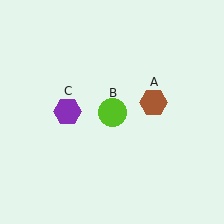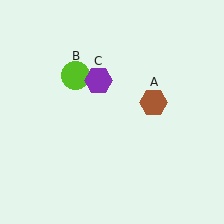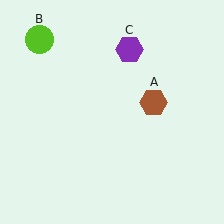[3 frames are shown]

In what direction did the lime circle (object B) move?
The lime circle (object B) moved up and to the left.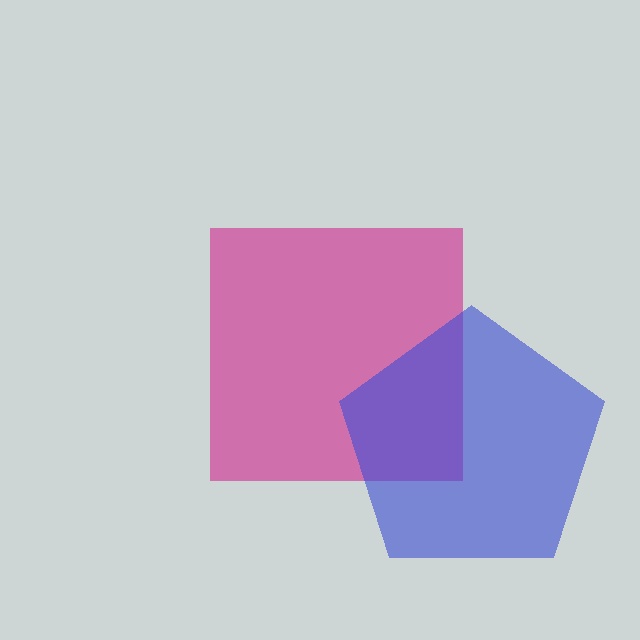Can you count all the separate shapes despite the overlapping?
Yes, there are 2 separate shapes.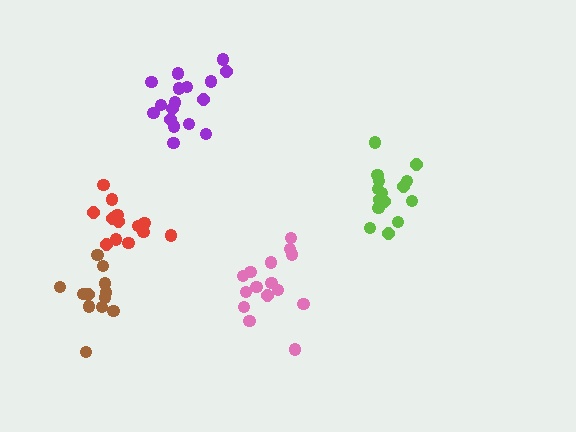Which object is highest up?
The purple cluster is topmost.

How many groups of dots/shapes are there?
There are 5 groups.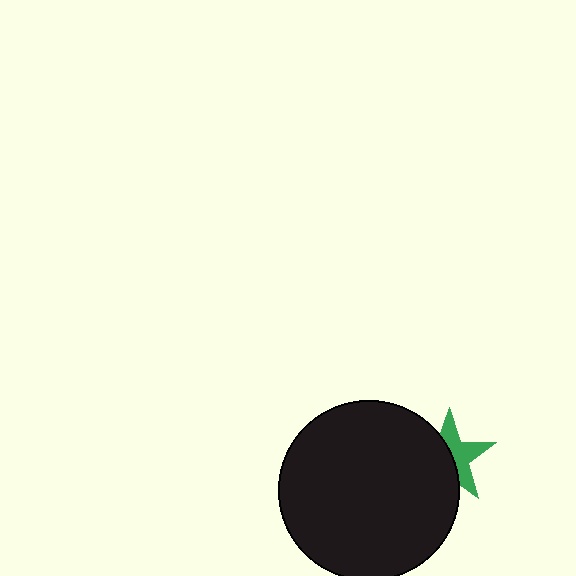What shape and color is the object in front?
The object in front is a black circle.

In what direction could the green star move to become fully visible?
The green star could move right. That would shift it out from behind the black circle entirely.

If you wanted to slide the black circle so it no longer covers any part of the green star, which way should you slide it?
Slide it left — that is the most direct way to separate the two shapes.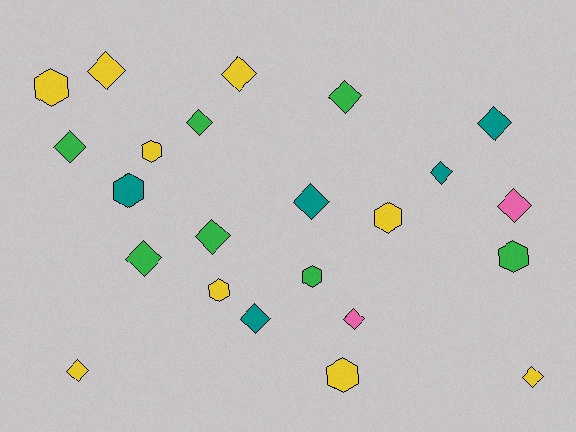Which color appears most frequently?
Yellow, with 9 objects.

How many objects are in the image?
There are 23 objects.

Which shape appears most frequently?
Diamond, with 15 objects.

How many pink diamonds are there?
There are 2 pink diamonds.